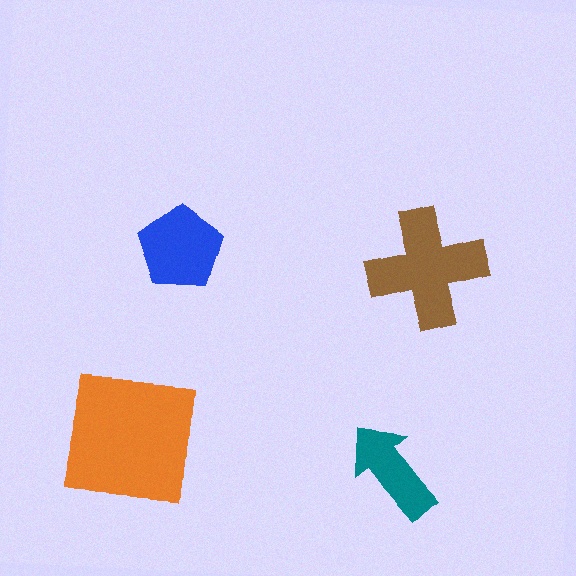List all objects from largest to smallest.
The orange square, the brown cross, the blue pentagon, the teal arrow.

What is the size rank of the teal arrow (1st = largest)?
4th.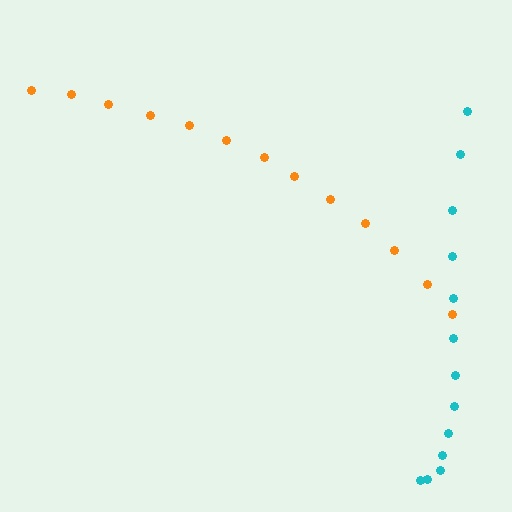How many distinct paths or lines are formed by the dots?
There are 2 distinct paths.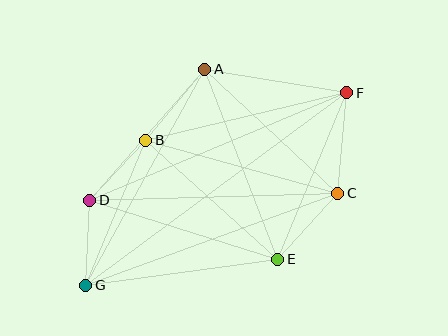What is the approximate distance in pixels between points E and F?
The distance between E and F is approximately 180 pixels.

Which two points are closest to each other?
Points B and D are closest to each other.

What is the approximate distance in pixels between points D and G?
The distance between D and G is approximately 86 pixels.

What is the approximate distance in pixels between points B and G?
The distance between B and G is approximately 157 pixels.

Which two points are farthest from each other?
Points F and G are farthest from each other.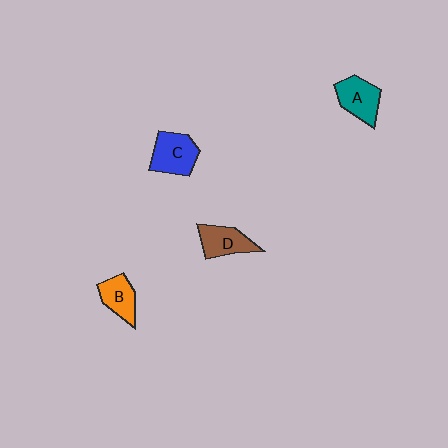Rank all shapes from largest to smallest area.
From largest to smallest: C (blue), A (teal), D (brown), B (orange).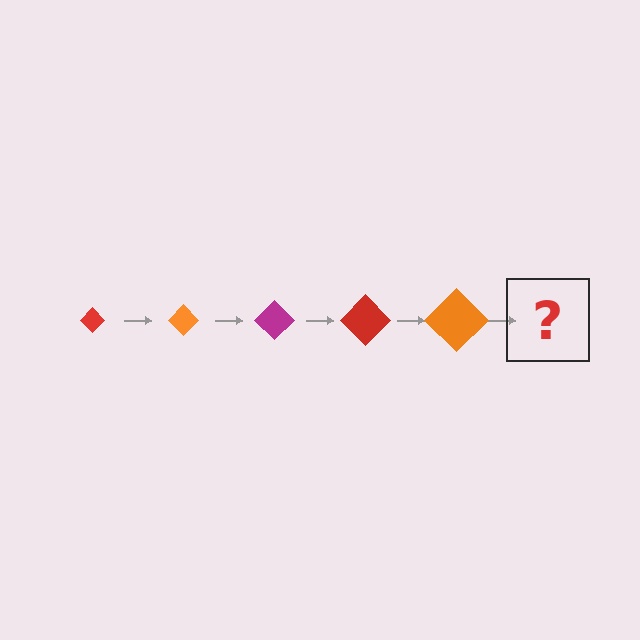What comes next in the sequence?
The next element should be a magenta diamond, larger than the previous one.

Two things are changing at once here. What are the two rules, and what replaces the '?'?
The two rules are that the diamond grows larger each step and the color cycles through red, orange, and magenta. The '?' should be a magenta diamond, larger than the previous one.